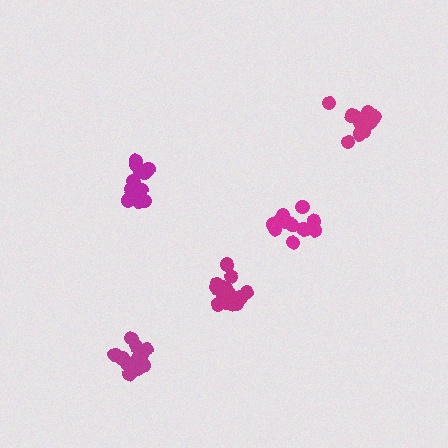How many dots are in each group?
Group 1: 16 dots, Group 2: 14 dots, Group 3: 12 dots, Group 4: 13 dots, Group 5: 13 dots (68 total).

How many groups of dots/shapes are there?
There are 5 groups.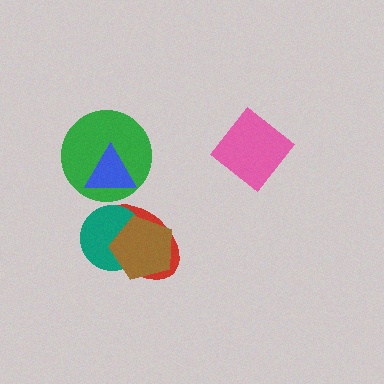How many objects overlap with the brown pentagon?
2 objects overlap with the brown pentagon.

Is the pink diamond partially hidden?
No, no other shape covers it.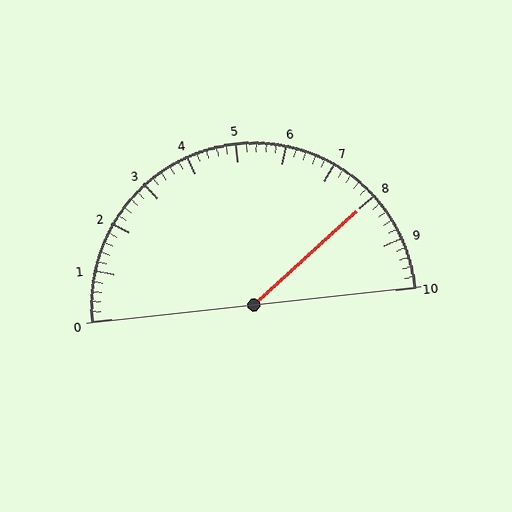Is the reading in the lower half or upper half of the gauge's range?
The reading is in the upper half of the range (0 to 10).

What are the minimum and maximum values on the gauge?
The gauge ranges from 0 to 10.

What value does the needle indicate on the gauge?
The needle indicates approximately 8.0.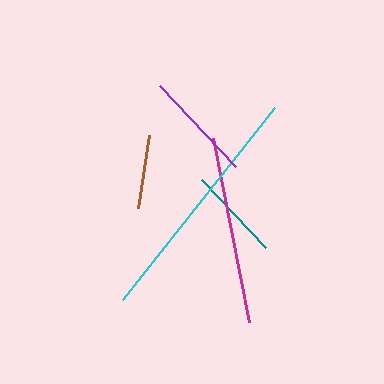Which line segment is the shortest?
The brown line is the shortest at approximately 73 pixels.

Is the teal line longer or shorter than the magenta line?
The magenta line is longer than the teal line.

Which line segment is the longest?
The cyan line is the longest at approximately 244 pixels.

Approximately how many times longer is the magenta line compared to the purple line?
The magenta line is approximately 1.7 times the length of the purple line.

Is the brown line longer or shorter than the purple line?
The purple line is longer than the brown line.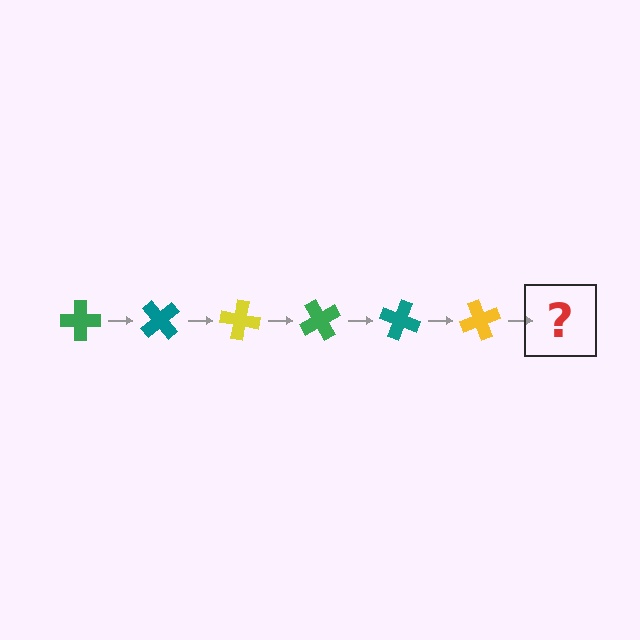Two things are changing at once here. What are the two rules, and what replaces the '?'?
The two rules are that it rotates 50 degrees each step and the color cycles through green, teal, and yellow. The '?' should be a green cross, rotated 300 degrees from the start.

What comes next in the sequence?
The next element should be a green cross, rotated 300 degrees from the start.